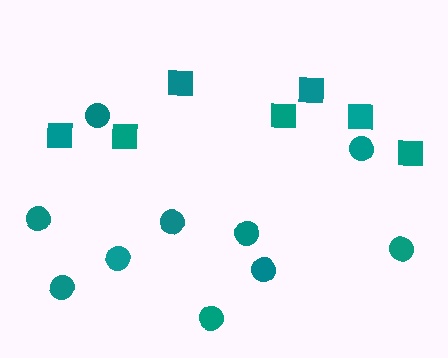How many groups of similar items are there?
There are 2 groups: one group of squares (7) and one group of circles (10).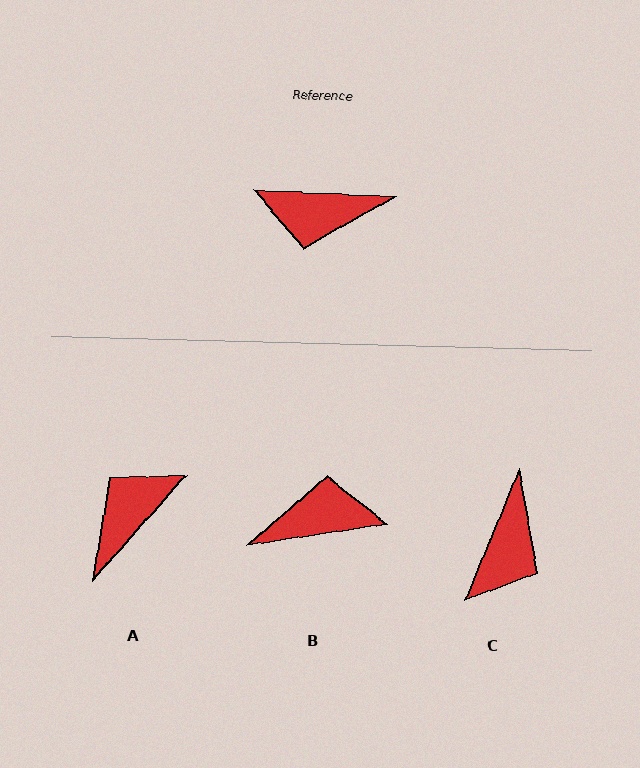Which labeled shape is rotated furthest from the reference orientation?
B, about 169 degrees away.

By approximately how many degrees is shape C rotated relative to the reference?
Approximately 70 degrees counter-clockwise.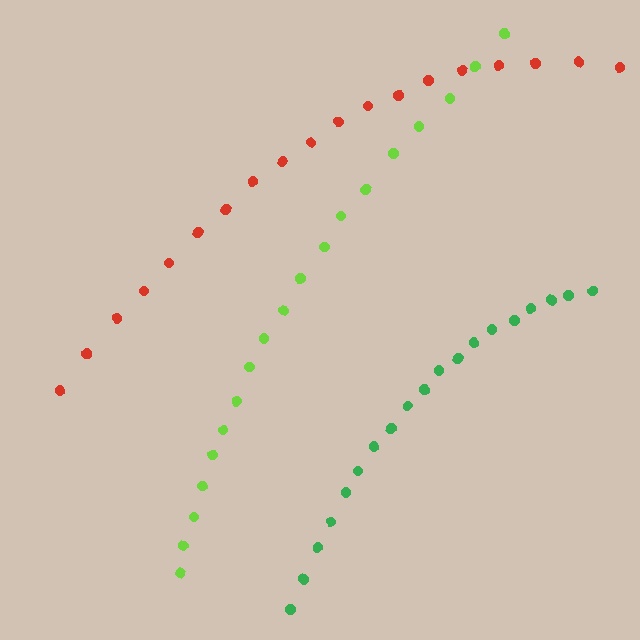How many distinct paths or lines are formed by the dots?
There are 3 distinct paths.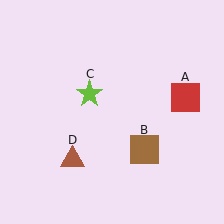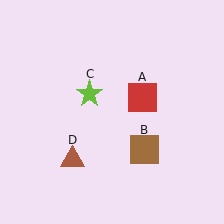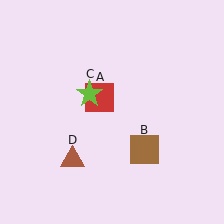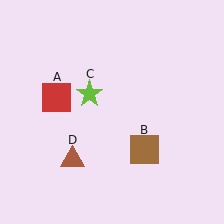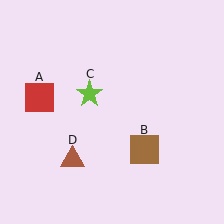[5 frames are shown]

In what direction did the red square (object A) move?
The red square (object A) moved left.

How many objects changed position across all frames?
1 object changed position: red square (object A).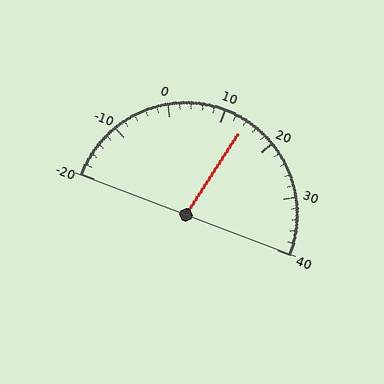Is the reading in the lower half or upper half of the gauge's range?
The reading is in the upper half of the range (-20 to 40).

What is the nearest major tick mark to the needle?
The nearest major tick mark is 10.